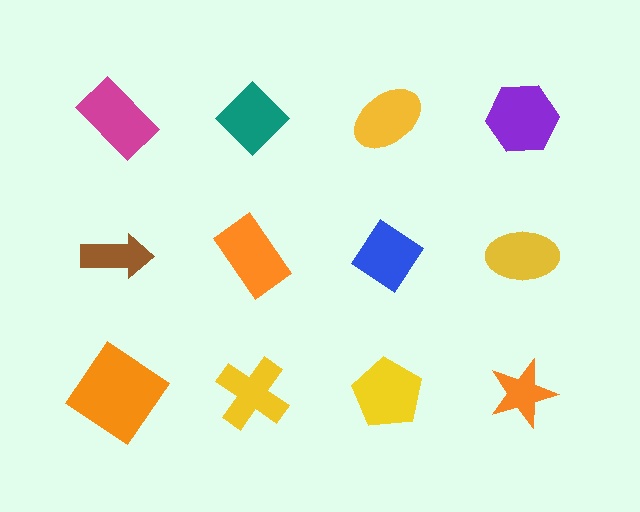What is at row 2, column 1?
A brown arrow.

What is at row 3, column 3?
A yellow pentagon.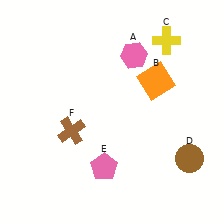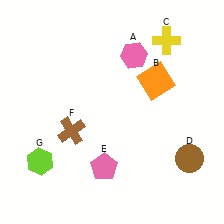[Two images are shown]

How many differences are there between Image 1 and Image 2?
There is 1 difference between the two images.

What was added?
A lime hexagon (G) was added in Image 2.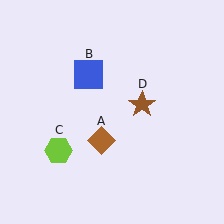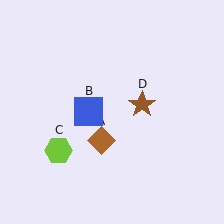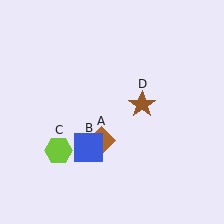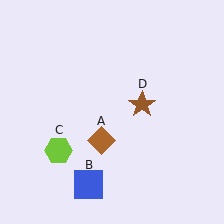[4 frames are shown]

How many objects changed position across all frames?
1 object changed position: blue square (object B).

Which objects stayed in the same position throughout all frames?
Brown diamond (object A) and lime hexagon (object C) and brown star (object D) remained stationary.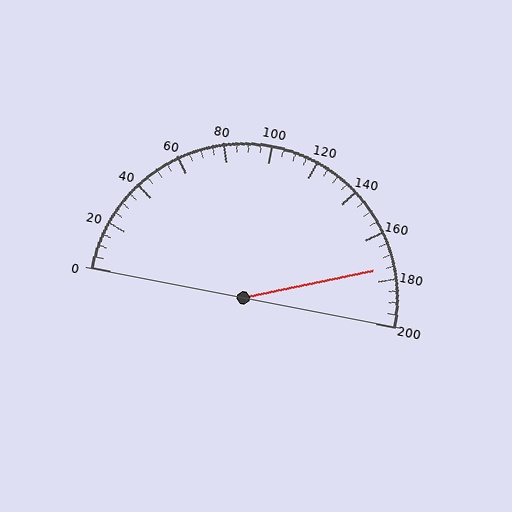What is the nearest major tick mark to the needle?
The nearest major tick mark is 180.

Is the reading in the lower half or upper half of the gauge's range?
The reading is in the upper half of the range (0 to 200).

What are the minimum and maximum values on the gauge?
The gauge ranges from 0 to 200.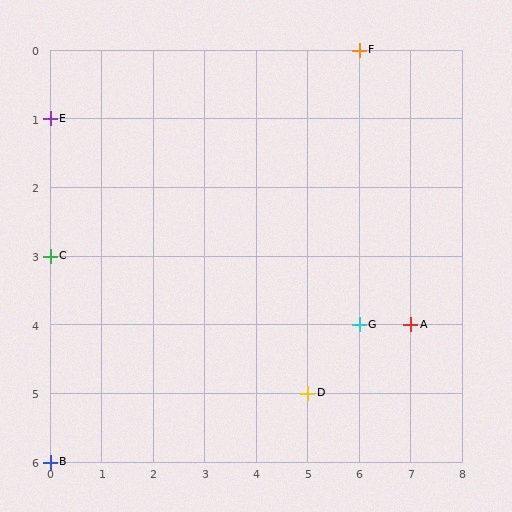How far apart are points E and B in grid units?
Points E and B are 5 rows apart.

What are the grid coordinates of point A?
Point A is at grid coordinates (7, 4).